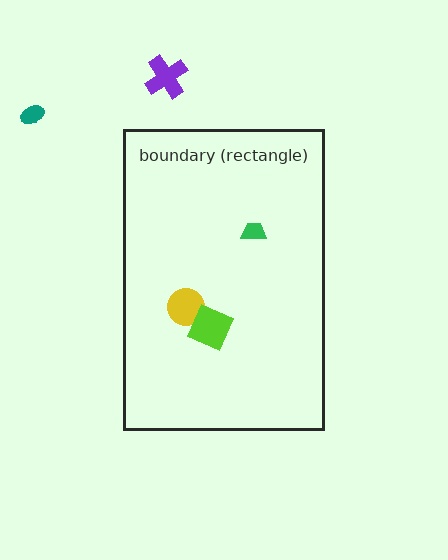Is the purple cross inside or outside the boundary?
Outside.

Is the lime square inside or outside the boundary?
Inside.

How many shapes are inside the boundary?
3 inside, 2 outside.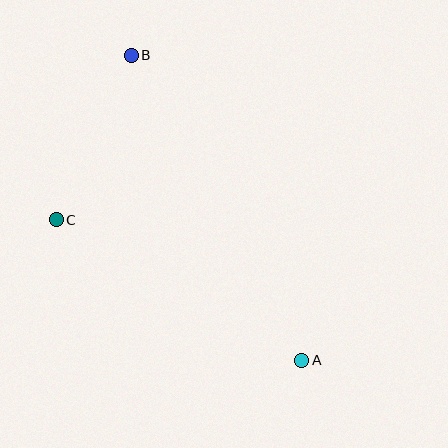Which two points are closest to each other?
Points B and C are closest to each other.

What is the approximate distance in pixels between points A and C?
The distance between A and C is approximately 283 pixels.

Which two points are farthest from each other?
Points A and B are farthest from each other.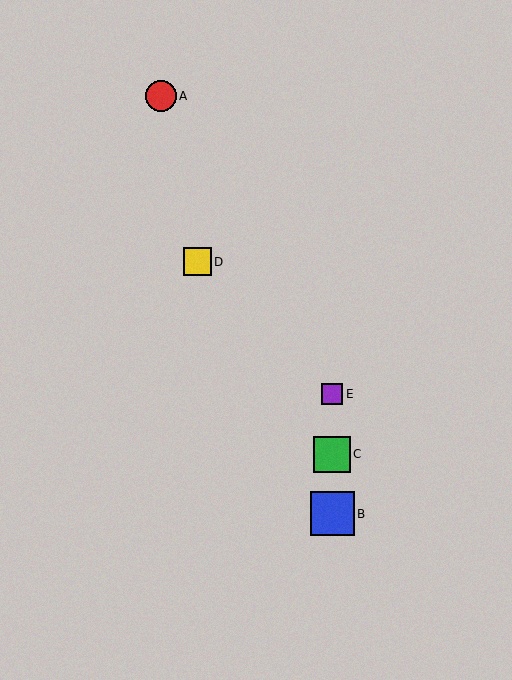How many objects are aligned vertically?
3 objects (B, C, E) are aligned vertically.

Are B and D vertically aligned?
No, B is at x≈332 and D is at x≈198.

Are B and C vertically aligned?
Yes, both are at x≈332.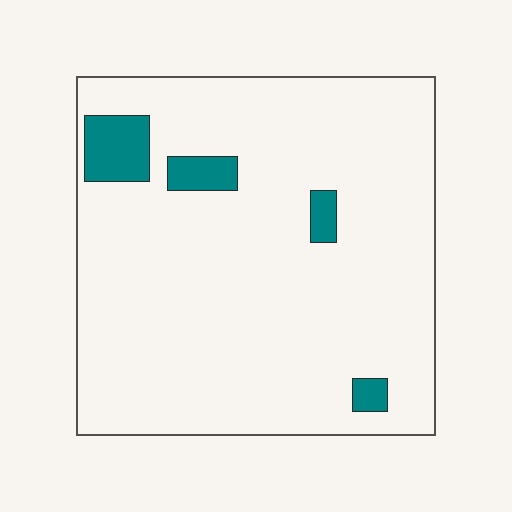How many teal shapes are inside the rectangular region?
4.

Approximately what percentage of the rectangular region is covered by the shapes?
Approximately 5%.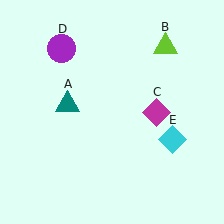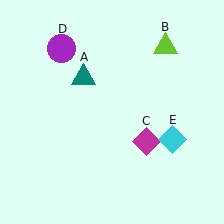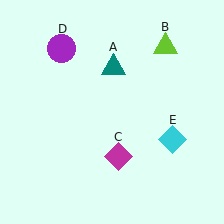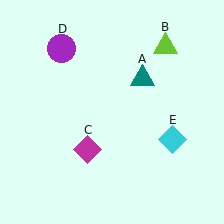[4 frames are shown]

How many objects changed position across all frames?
2 objects changed position: teal triangle (object A), magenta diamond (object C).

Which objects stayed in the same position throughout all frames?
Lime triangle (object B) and purple circle (object D) and cyan diamond (object E) remained stationary.